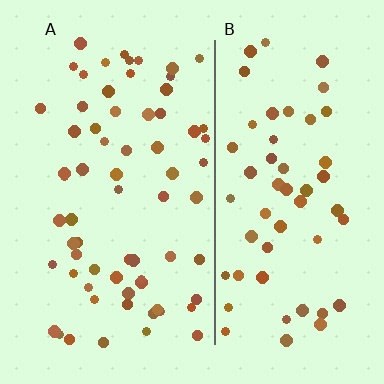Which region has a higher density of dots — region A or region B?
A (the left).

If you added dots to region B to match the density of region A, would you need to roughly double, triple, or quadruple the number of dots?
Approximately double.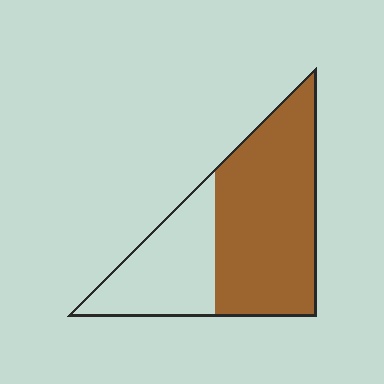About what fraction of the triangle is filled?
About two thirds (2/3).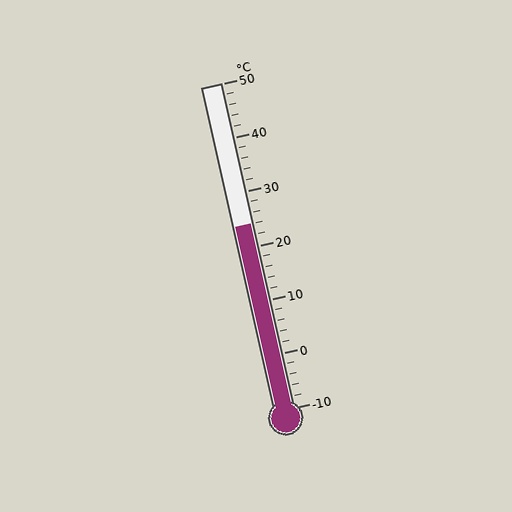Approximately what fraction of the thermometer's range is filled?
The thermometer is filled to approximately 55% of its range.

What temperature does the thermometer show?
The thermometer shows approximately 24°C.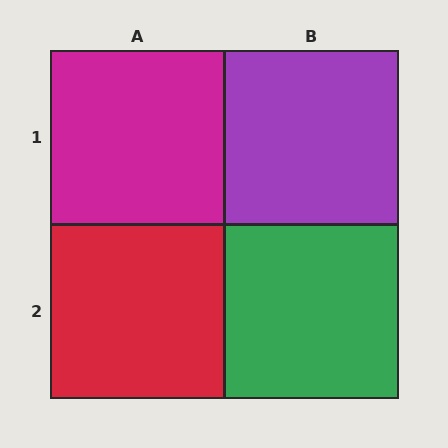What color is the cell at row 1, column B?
Purple.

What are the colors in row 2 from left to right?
Red, green.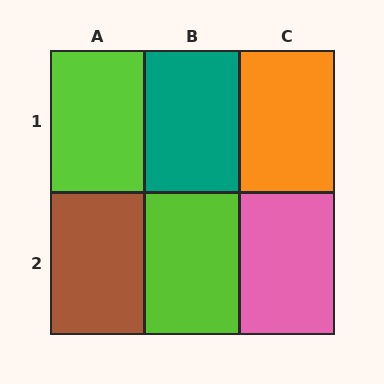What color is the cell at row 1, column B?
Teal.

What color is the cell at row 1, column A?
Lime.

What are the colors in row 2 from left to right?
Brown, lime, pink.